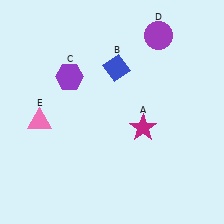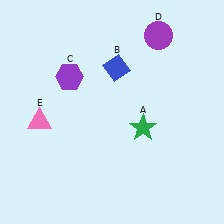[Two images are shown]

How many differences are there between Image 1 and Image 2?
There is 1 difference between the two images.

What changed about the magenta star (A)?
In Image 1, A is magenta. In Image 2, it changed to green.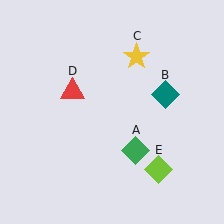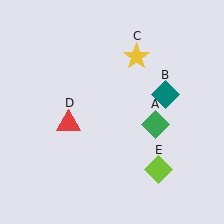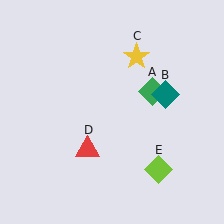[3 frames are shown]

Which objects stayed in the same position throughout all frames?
Teal diamond (object B) and yellow star (object C) and lime diamond (object E) remained stationary.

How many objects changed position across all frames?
2 objects changed position: green diamond (object A), red triangle (object D).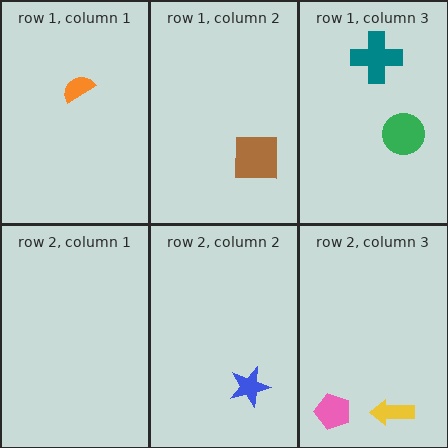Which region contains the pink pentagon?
The row 2, column 3 region.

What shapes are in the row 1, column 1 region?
The orange semicircle.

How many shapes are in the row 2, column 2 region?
1.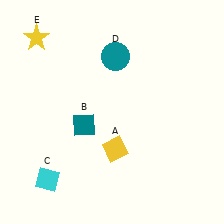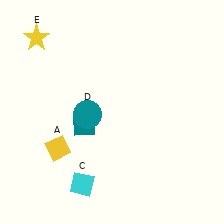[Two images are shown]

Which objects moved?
The objects that moved are: the yellow diamond (A), the cyan diamond (C), the teal circle (D).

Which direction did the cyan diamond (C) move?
The cyan diamond (C) moved right.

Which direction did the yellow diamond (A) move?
The yellow diamond (A) moved left.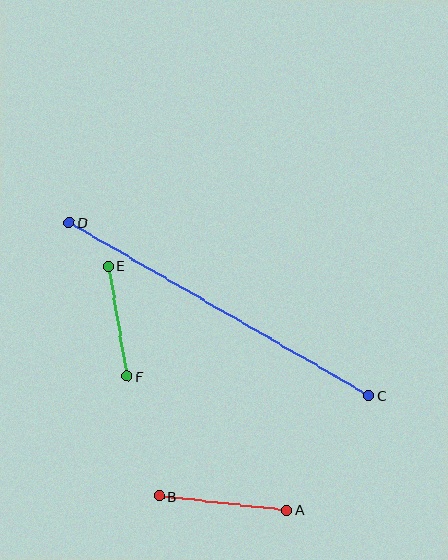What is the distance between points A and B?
The distance is approximately 127 pixels.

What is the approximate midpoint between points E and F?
The midpoint is at approximately (118, 321) pixels.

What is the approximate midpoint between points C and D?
The midpoint is at approximately (219, 309) pixels.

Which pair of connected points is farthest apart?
Points C and D are farthest apart.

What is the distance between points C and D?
The distance is approximately 346 pixels.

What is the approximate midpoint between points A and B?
The midpoint is at approximately (223, 503) pixels.